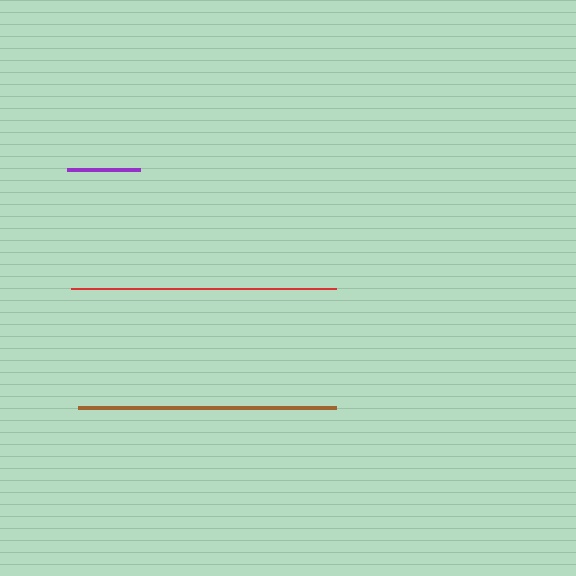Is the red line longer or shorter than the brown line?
The red line is longer than the brown line.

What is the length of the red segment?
The red segment is approximately 264 pixels long.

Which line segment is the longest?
The red line is the longest at approximately 264 pixels.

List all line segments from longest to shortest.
From longest to shortest: red, brown, purple.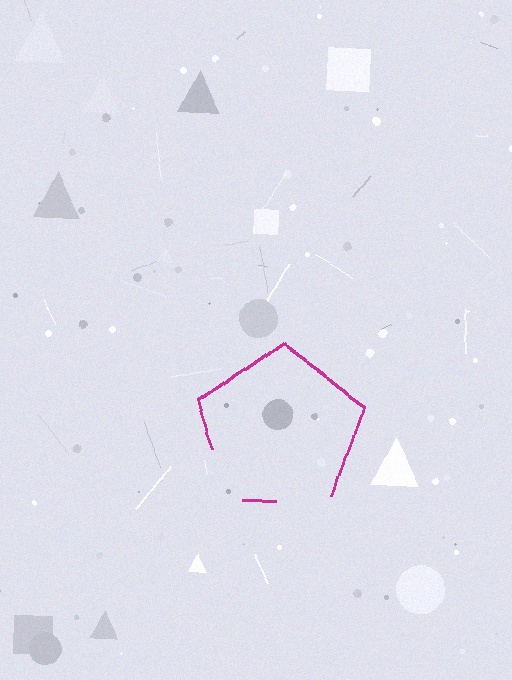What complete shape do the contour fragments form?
The contour fragments form a pentagon.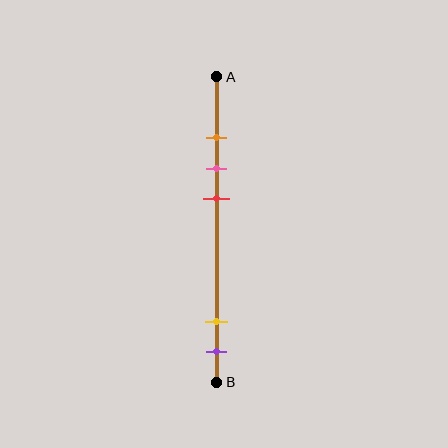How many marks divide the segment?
There are 5 marks dividing the segment.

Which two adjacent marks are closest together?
The orange and pink marks are the closest adjacent pair.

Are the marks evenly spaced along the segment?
No, the marks are not evenly spaced.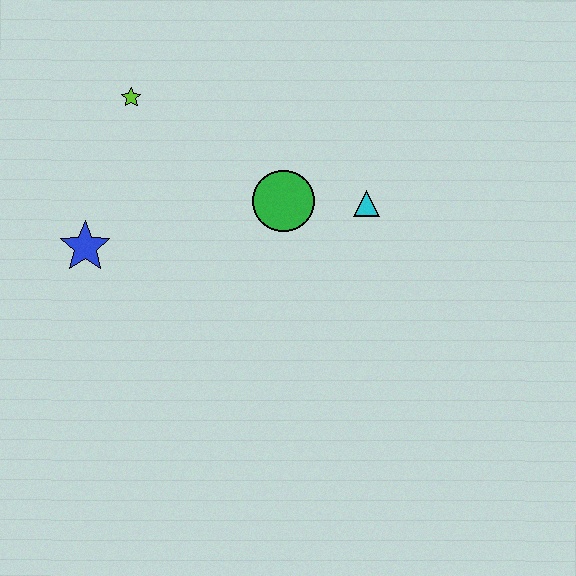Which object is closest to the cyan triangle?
The green circle is closest to the cyan triangle.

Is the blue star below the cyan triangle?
Yes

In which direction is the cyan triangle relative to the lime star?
The cyan triangle is to the right of the lime star.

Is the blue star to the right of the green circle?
No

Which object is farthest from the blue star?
The cyan triangle is farthest from the blue star.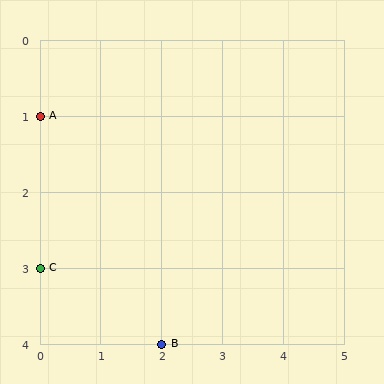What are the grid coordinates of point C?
Point C is at grid coordinates (0, 3).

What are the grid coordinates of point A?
Point A is at grid coordinates (0, 1).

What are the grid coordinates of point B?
Point B is at grid coordinates (2, 4).